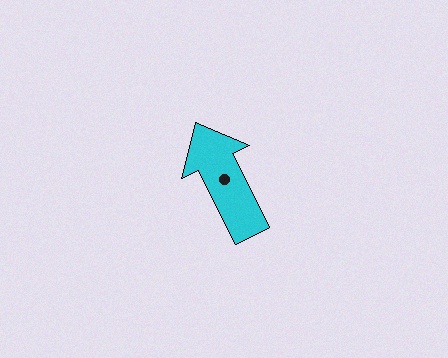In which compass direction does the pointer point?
Northwest.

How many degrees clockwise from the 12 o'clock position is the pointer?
Approximately 334 degrees.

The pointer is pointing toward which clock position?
Roughly 11 o'clock.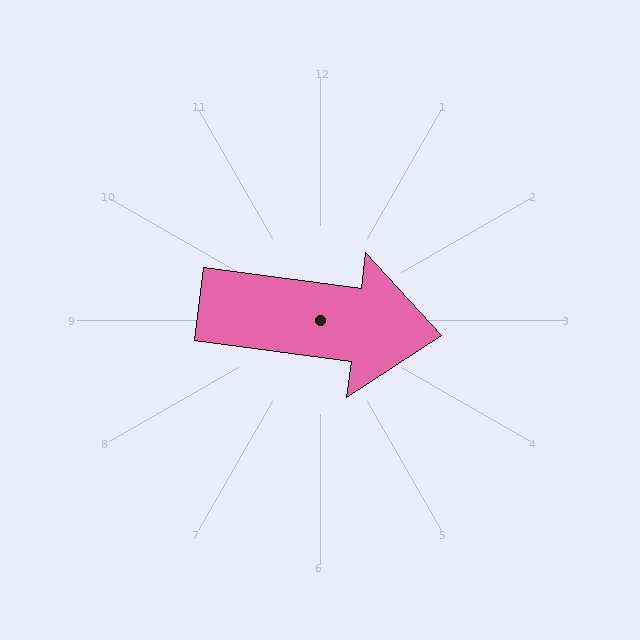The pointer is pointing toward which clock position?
Roughly 3 o'clock.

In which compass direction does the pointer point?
East.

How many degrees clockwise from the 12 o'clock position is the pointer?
Approximately 97 degrees.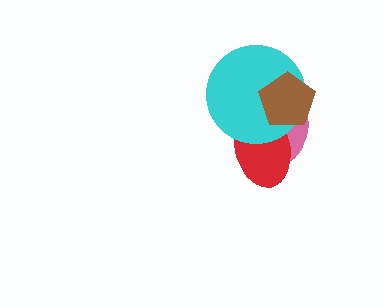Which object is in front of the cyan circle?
The brown pentagon is in front of the cyan circle.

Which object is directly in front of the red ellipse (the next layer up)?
The cyan circle is directly in front of the red ellipse.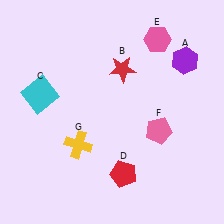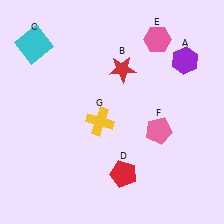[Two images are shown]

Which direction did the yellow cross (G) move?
The yellow cross (G) moved up.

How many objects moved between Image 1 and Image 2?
2 objects moved between the two images.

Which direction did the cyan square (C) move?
The cyan square (C) moved up.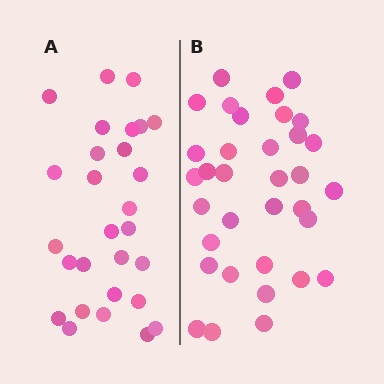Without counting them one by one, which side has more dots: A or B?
Region B (the right region) has more dots.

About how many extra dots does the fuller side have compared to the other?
Region B has about 6 more dots than region A.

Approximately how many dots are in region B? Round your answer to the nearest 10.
About 30 dots. (The exact count is 34, which rounds to 30.)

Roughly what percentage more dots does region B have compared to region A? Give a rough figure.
About 20% more.